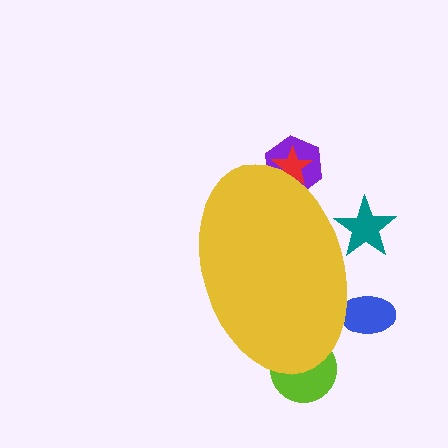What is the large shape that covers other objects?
A yellow ellipse.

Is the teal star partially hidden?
Yes, the teal star is partially hidden behind the yellow ellipse.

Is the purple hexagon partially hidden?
Yes, the purple hexagon is partially hidden behind the yellow ellipse.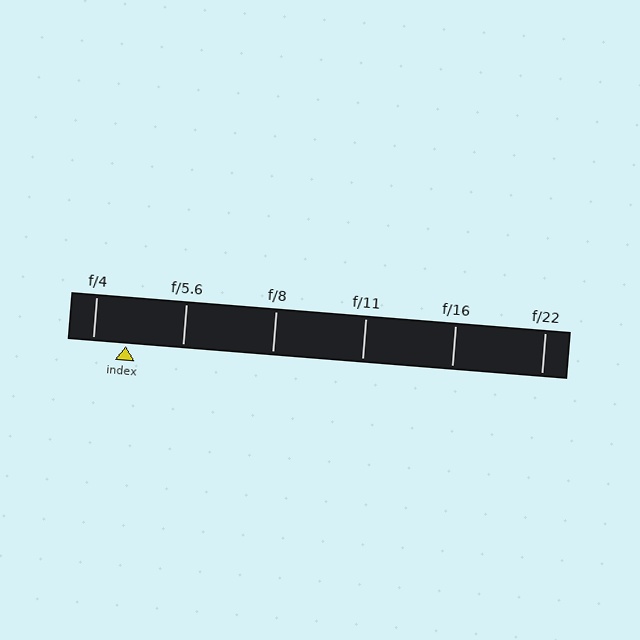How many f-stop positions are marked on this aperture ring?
There are 6 f-stop positions marked.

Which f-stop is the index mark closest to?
The index mark is closest to f/4.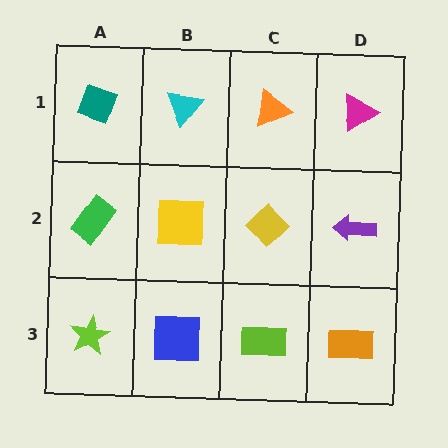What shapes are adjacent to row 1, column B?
A yellow square (row 2, column B), a teal diamond (row 1, column A), an orange triangle (row 1, column C).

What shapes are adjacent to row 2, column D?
A magenta triangle (row 1, column D), an orange rectangle (row 3, column D), a yellow diamond (row 2, column C).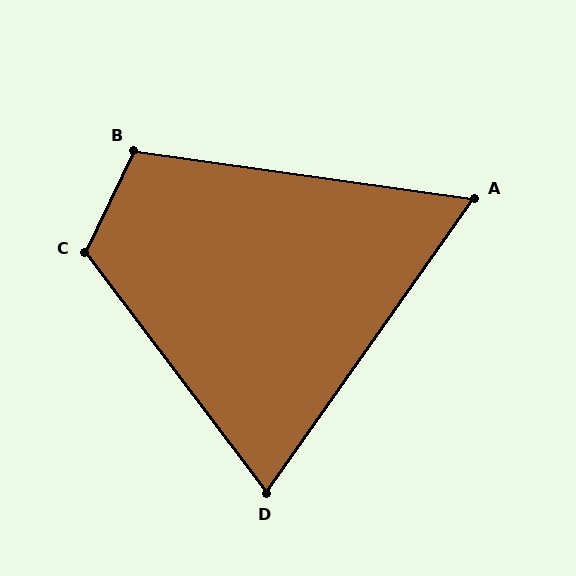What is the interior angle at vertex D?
Approximately 72 degrees (acute).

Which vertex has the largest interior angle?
C, at approximately 117 degrees.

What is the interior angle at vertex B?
Approximately 108 degrees (obtuse).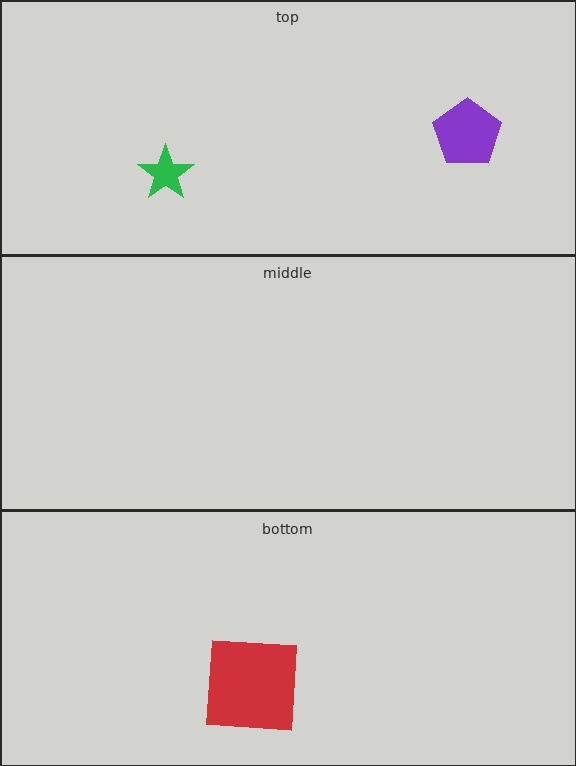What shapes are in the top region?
The purple pentagon, the green star.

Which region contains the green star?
The top region.